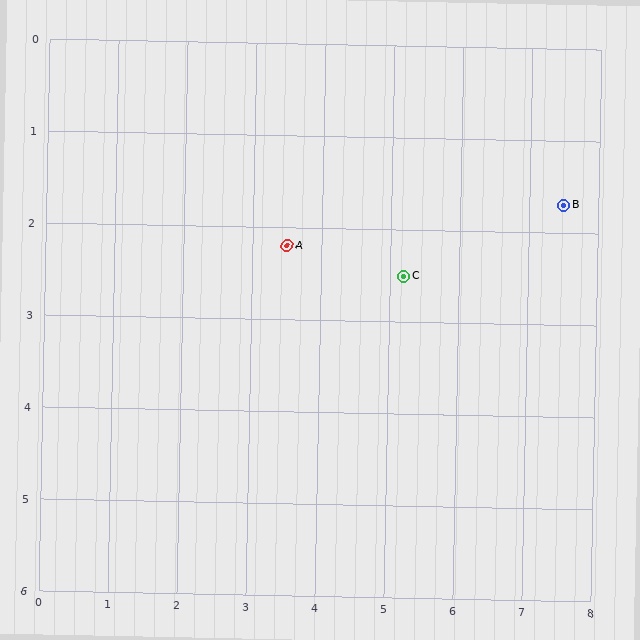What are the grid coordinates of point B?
Point B is at approximately (7.5, 1.7).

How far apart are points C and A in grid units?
Points C and A are about 1.7 grid units apart.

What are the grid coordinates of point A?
Point A is at approximately (3.5, 2.2).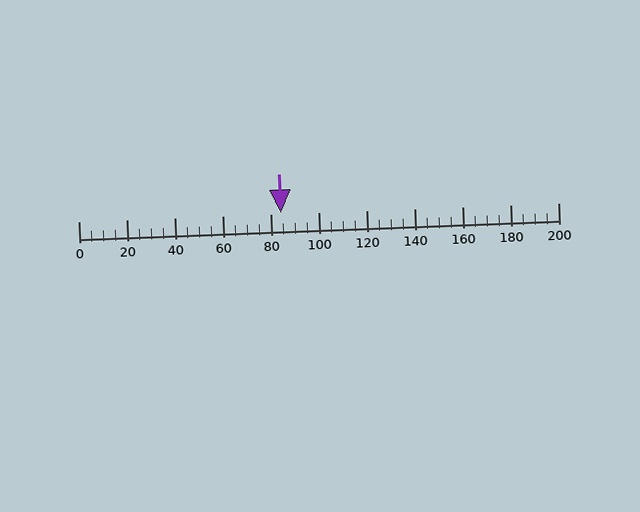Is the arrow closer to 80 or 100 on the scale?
The arrow is closer to 80.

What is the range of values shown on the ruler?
The ruler shows values from 0 to 200.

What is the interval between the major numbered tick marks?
The major tick marks are spaced 20 units apart.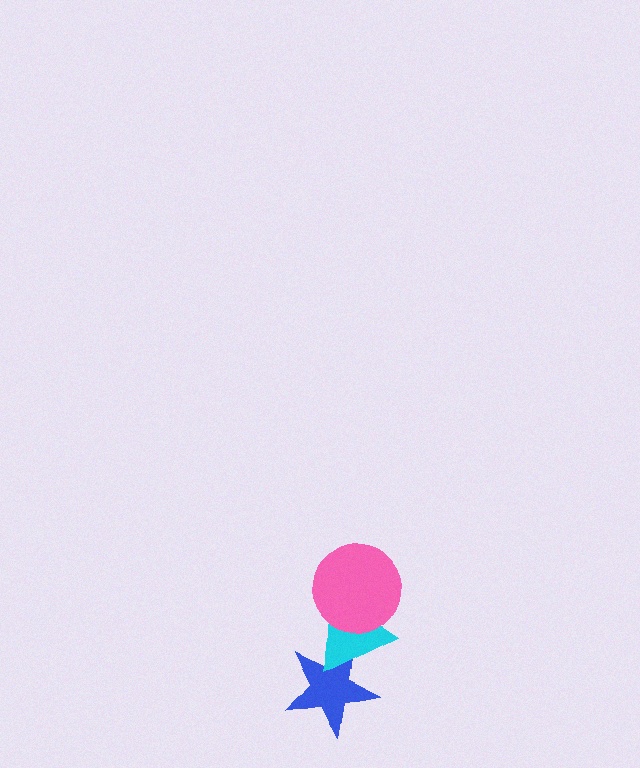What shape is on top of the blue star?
The cyan triangle is on top of the blue star.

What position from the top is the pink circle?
The pink circle is 1st from the top.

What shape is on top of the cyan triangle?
The pink circle is on top of the cyan triangle.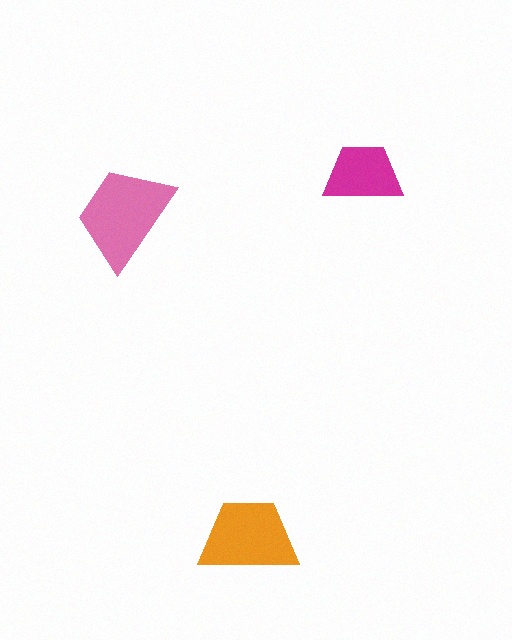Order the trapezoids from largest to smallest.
the pink one, the orange one, the magenta one.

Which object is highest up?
The magenta trapezoid is topmost.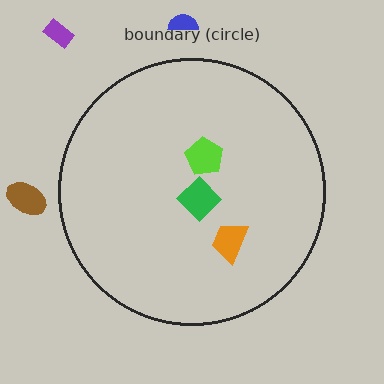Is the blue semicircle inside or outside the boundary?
Outside.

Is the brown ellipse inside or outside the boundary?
Outside.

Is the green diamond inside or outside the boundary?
Inside.